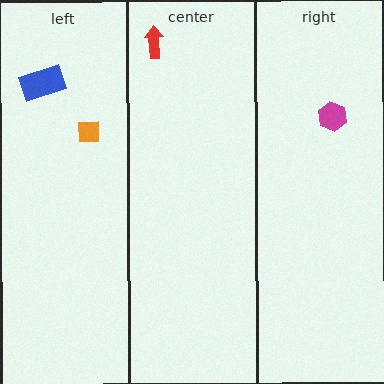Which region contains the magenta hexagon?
The right region.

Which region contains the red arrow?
The center region.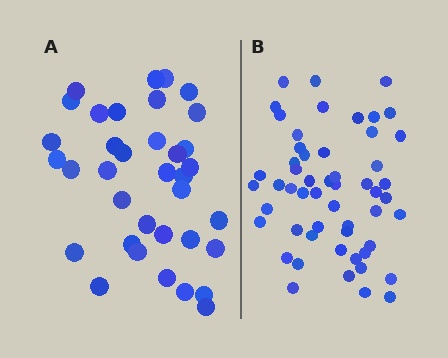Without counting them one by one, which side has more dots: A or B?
Region B (the right region) has more dots.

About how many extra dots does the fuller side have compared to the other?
Region B has approximately 20 more dots than region A.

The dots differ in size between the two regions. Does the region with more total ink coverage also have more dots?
No. Region A has more total ink coverage because its dots are larger, but region B actually contains more individual dots. Total area can be misleading — the number of items is what matters here.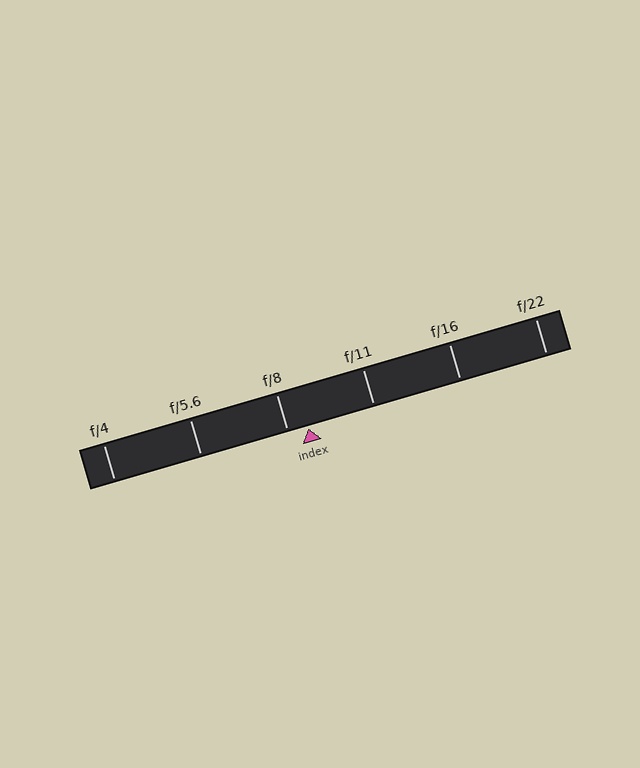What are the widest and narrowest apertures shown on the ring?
The widest aperture shown is f/4 and the narrowest is f/22.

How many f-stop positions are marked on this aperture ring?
There are 6 f-stop positions marked.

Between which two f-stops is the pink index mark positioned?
The index mark is between f/8 and f/11.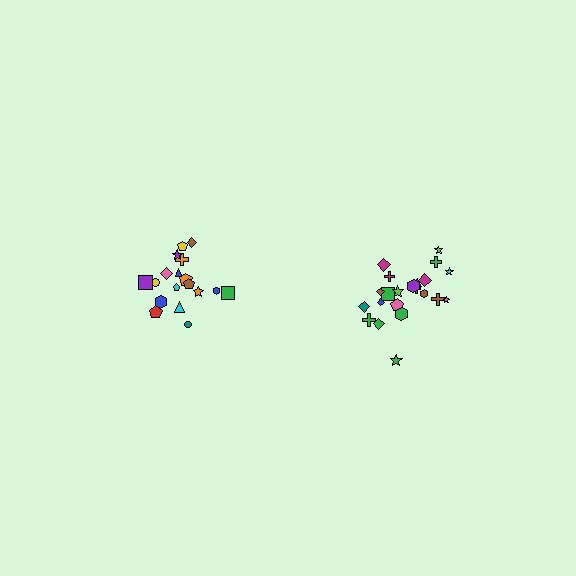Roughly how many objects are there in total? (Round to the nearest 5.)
Roughly 40 objects in total.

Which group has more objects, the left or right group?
The right group.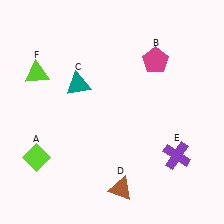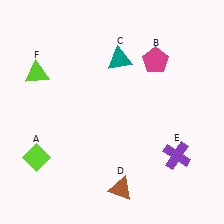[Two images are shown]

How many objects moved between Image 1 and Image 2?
1 object moved between the two images.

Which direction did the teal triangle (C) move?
The teal triangle (C) moved right.